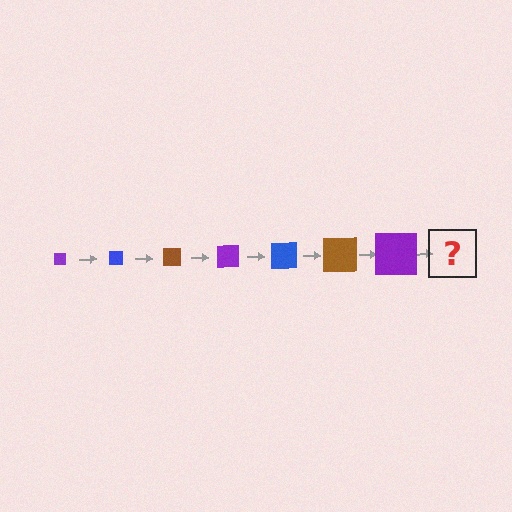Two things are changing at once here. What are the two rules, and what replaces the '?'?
The two rules are that the square grows larger each step and the color cycles through purple, blue, and brown. The '?' should be a blue square, larger than the previous one.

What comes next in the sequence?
The next element should be a blue square, larger than the previous one.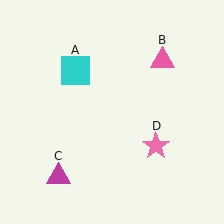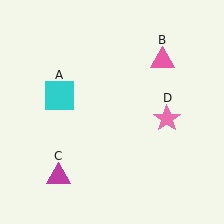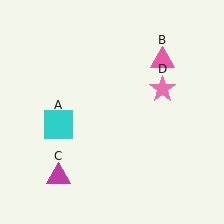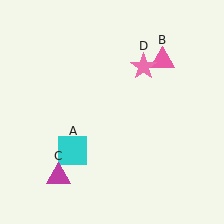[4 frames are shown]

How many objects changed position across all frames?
2 objects changed position: cyan square (object A), pink star (object D).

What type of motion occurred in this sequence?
The cyan square (object A), pink star (object D) rotated counterclockwise around the center of the scene.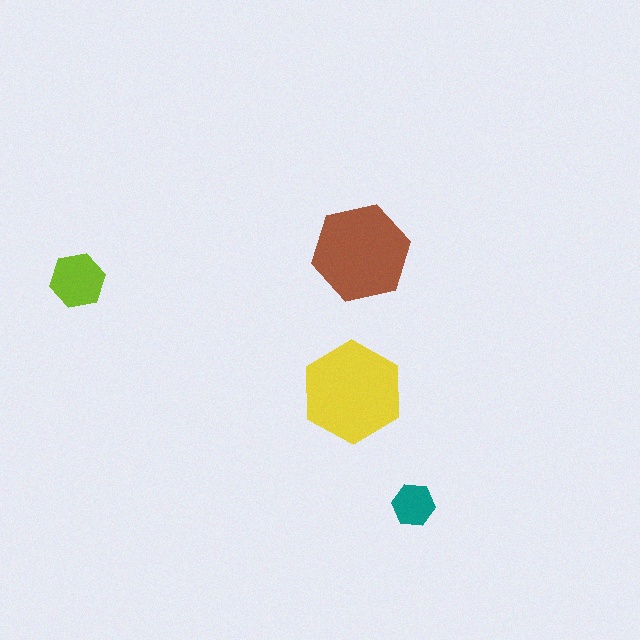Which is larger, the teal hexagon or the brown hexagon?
The brown one.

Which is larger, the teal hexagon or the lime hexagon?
The lime one.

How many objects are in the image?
There are 4 objects in the image.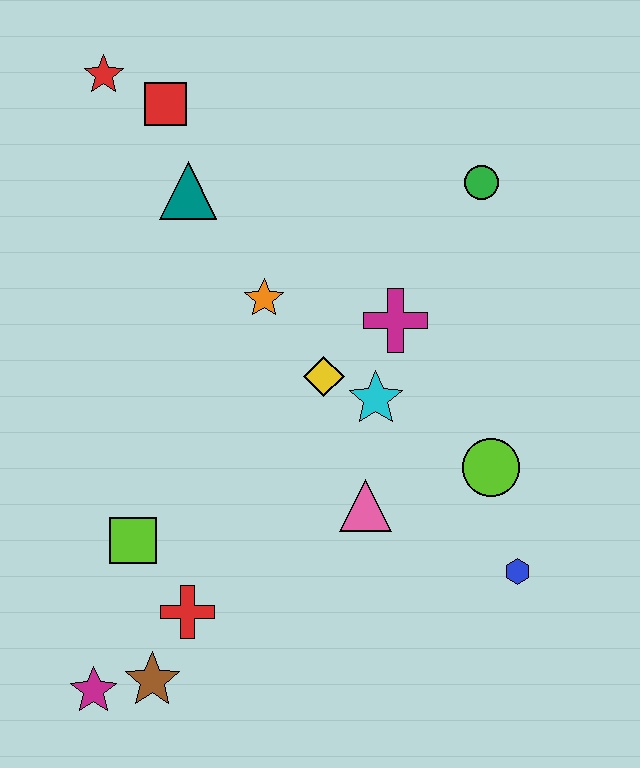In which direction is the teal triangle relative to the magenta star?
The teal triangle is above the magenta star.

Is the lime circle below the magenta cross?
Yes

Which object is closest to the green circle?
The magenta cross is closest to the green circle.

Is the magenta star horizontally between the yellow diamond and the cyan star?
No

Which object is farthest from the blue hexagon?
The red star is farthest from the blue hexagon.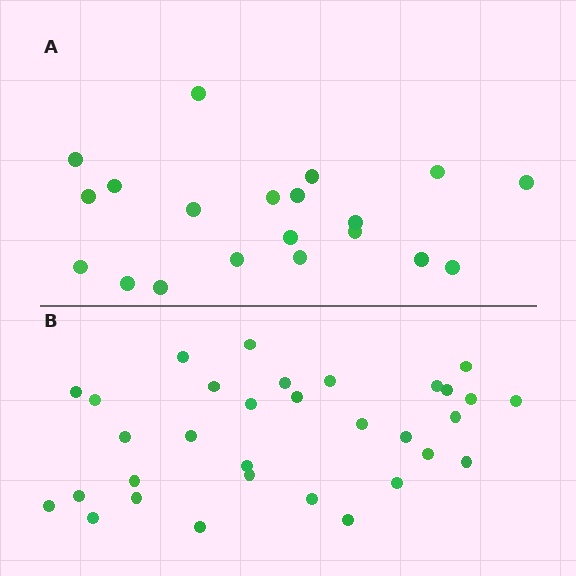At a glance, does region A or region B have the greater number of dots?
Region B (the bottom region) has more dots.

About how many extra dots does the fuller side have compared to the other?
Region B has roughly 12 or so more dots than region A.